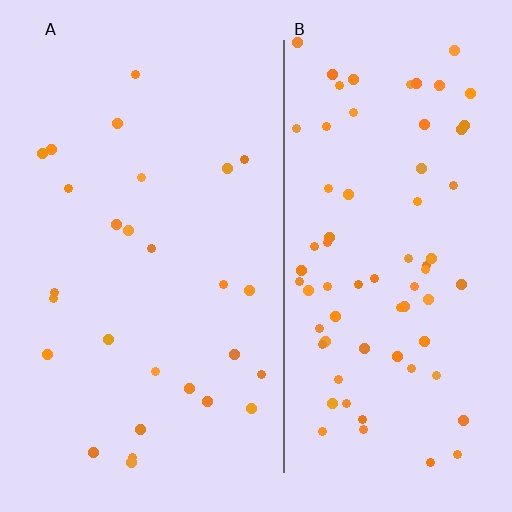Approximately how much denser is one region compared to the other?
Approximately 2.7× — region B over region A.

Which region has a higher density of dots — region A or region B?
B (the right).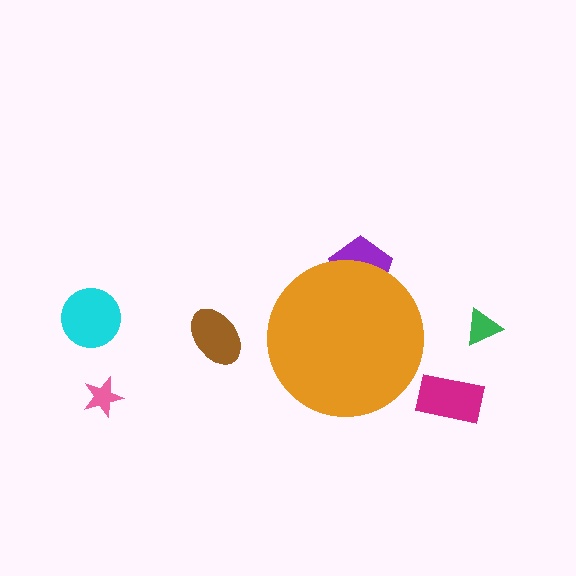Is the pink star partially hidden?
No, the pink star is fully visible.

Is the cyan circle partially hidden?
No, the cyan circle is fully visible.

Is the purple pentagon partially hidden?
Yes, the purple pentagon is partially hidden behind the orange circle.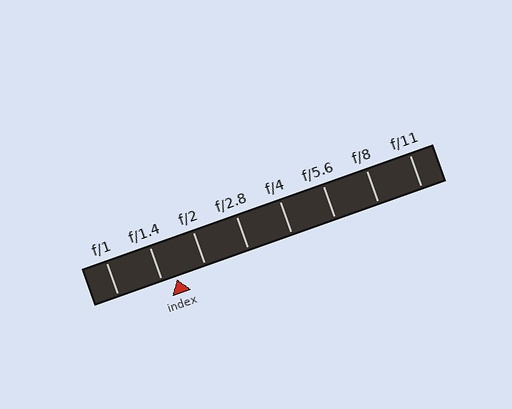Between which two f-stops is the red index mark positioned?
The index mark is between f/1.4 and f/2.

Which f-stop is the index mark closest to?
The index mark is closest to f/1.4.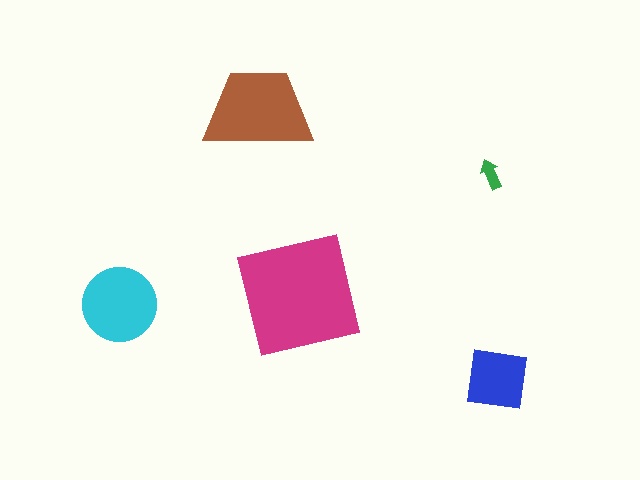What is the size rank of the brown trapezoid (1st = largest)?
2nd.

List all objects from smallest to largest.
The green arrow, the blue square, the cyan circle, the brown trapezoid, the magenta square.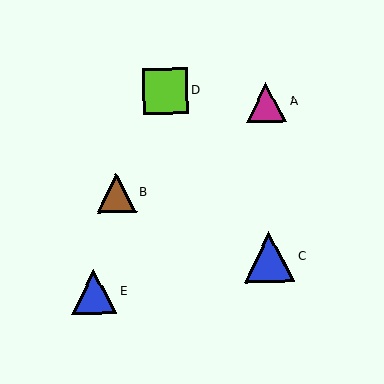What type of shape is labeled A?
Shape A is a magenta triangle.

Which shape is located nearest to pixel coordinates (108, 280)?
The blue triangle (labeled E) at (94, 292) is nearest to that location.